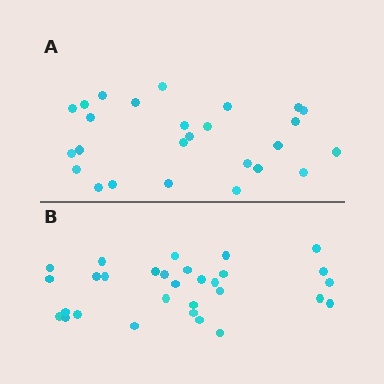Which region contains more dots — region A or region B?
Region B (the bottom region) has more dots.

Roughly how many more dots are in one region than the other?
Region B has about 4 more dots than region A.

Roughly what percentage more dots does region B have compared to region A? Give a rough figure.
About 15% more.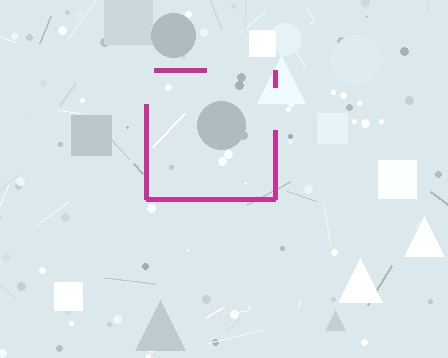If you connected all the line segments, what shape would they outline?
They would outline a square.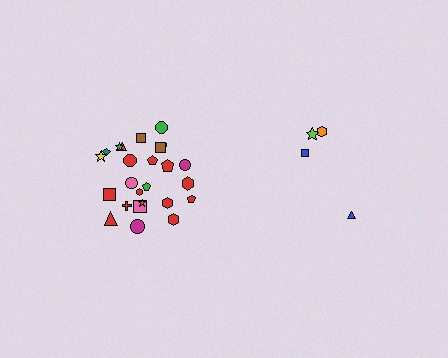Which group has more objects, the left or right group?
The left group.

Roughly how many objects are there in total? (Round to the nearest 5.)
Roughly 30 objects in total.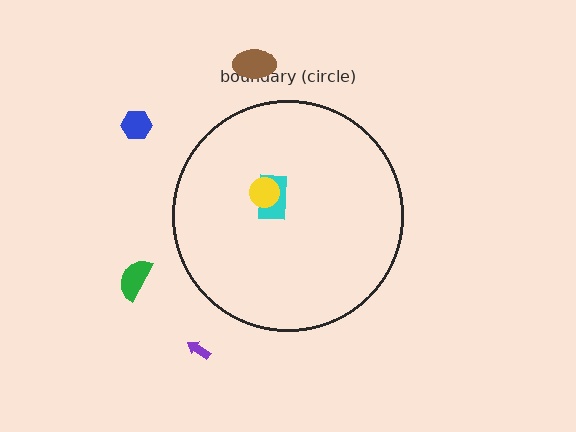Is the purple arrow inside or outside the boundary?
Outside.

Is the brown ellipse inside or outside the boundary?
Outside.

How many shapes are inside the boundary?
2 inside, 4 outside.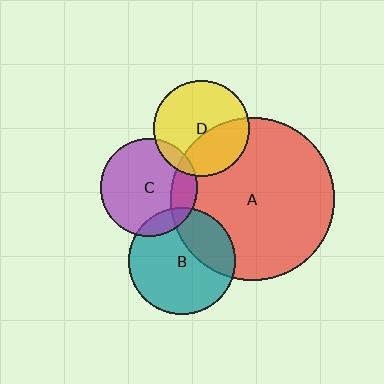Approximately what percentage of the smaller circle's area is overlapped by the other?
Approximately 20%.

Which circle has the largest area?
Circle A (red).